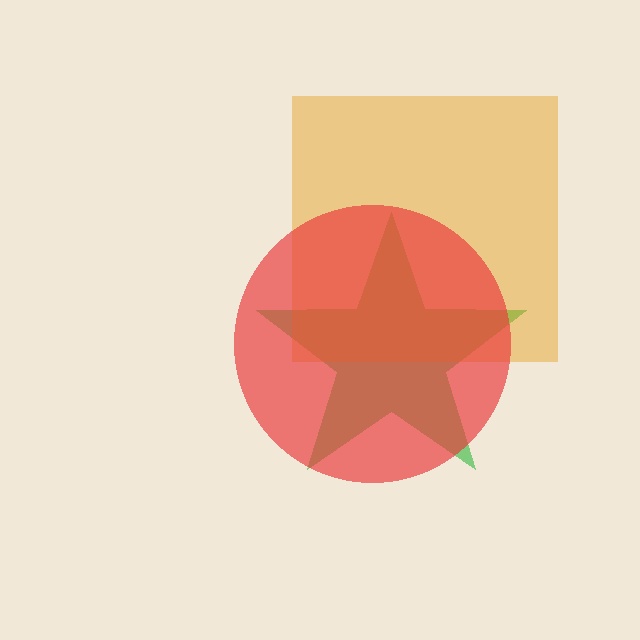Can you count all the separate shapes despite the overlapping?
Yes, there are 3 separate shapes.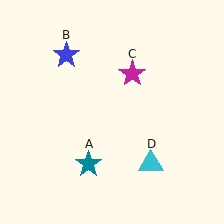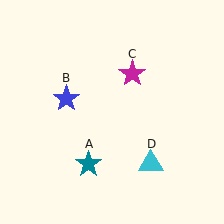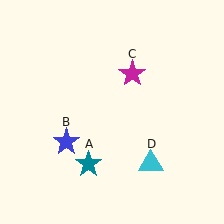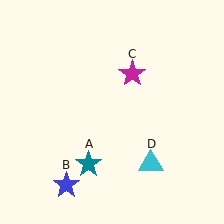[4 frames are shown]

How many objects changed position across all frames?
1 object changed position: blue star (object B).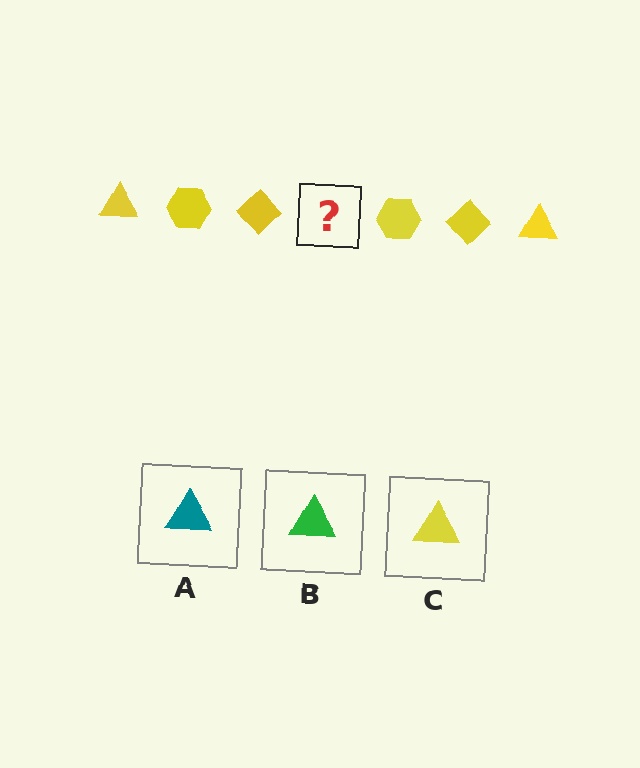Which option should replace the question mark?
Option C.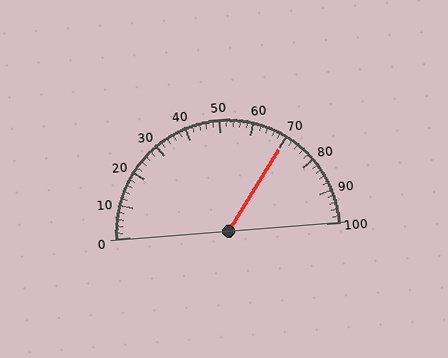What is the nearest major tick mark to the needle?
The nearest major tick mark is 70.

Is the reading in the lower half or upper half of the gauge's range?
The reading is in the upper half of the range (0 to 100).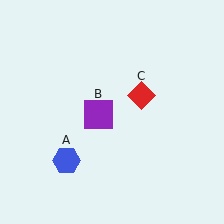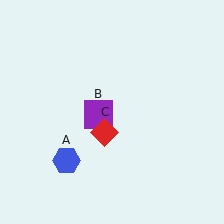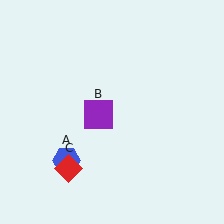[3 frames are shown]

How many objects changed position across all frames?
1 object changed position: red diamond (object C).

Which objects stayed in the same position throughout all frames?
Blue hexagon (object A) and purple square (object B) remained stationary.